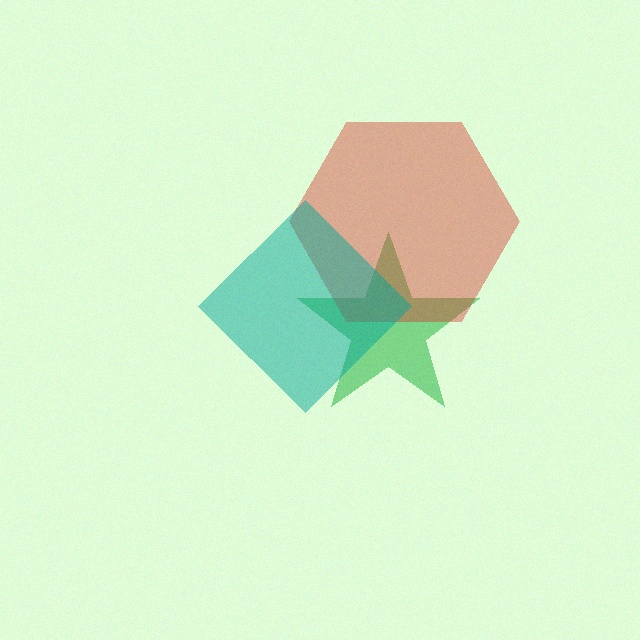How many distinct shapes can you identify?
There are 3 distinct shapes: a green star, a red hexagon, a teal diamond.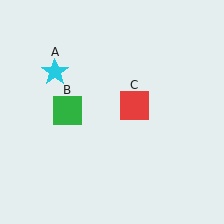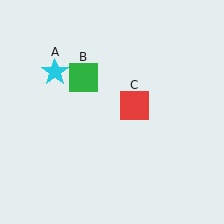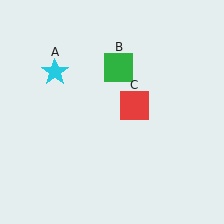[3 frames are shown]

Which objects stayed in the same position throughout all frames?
Cyan star (object A) and red square (object C) remained stationary.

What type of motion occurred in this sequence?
The green square (object B) rotated clockwise around the center of the scene.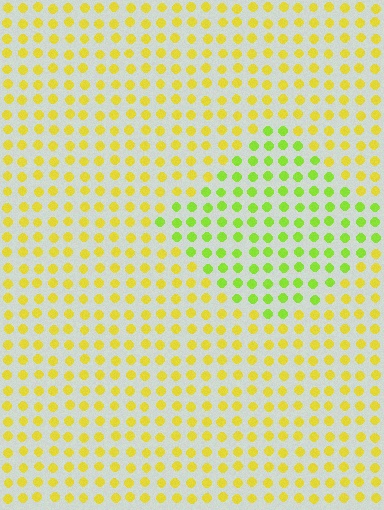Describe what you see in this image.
The image is filled with small yellow elements in a uniform arrangement. A diamond-shaped region is visible where the elements are tinted to a slightly different hue, forming a subtle color boundary.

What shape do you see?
I see a diamond.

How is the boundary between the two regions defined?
The boundary is defined purely by a slight shift in hue (about 36 degrees). Spacing, size, and orientation are identical on both sides.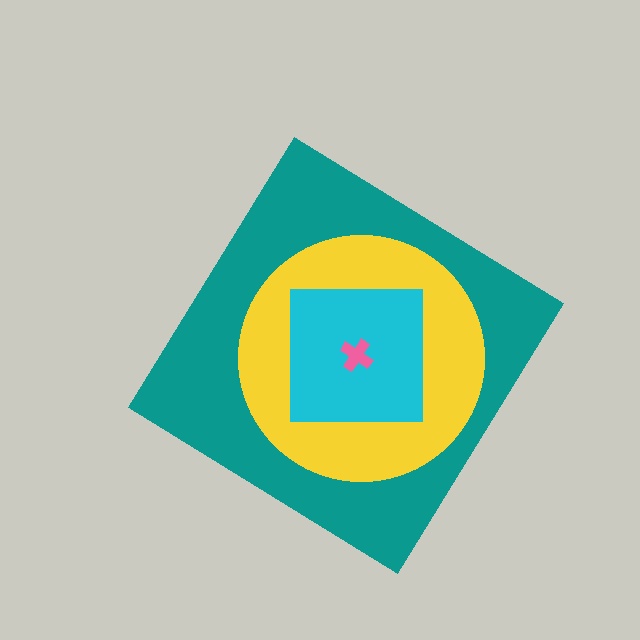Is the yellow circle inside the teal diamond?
Yes.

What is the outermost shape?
The teal diamond.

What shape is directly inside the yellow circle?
The cyan square.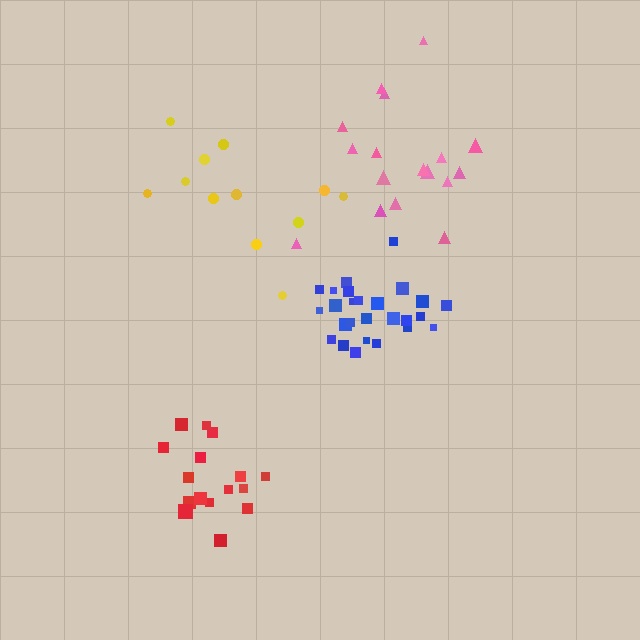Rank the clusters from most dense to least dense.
blue, red, pink, yellow.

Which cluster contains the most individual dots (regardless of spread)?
Blue (26).